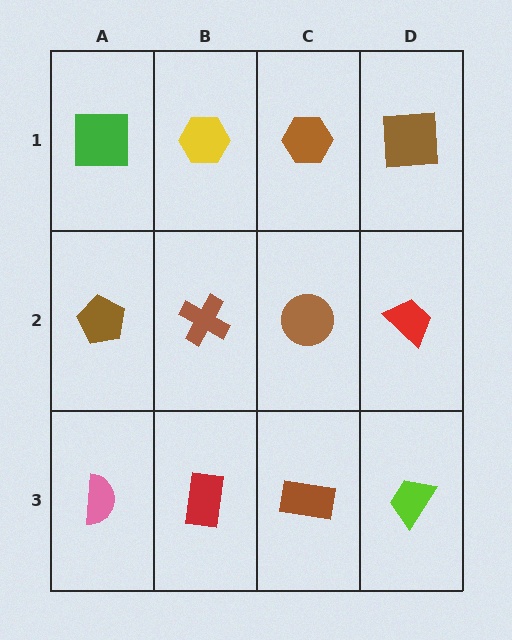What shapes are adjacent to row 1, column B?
A brown cross (row 2, column B), a green square (row 1, column A), a brown hexagon (row 1, column C).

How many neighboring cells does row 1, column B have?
3.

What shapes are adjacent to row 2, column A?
A green square (row 1, column A), a pink semicircle (row 3, column A), a brown cross (row 2, column B).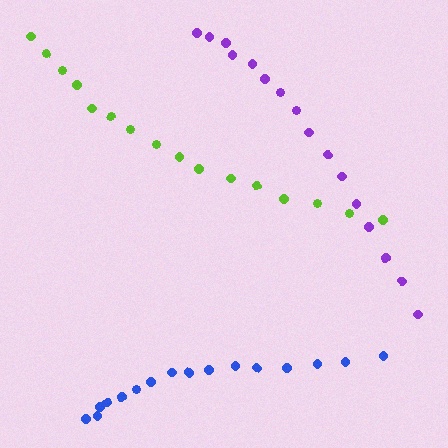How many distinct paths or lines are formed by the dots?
There are 3 distinct paths.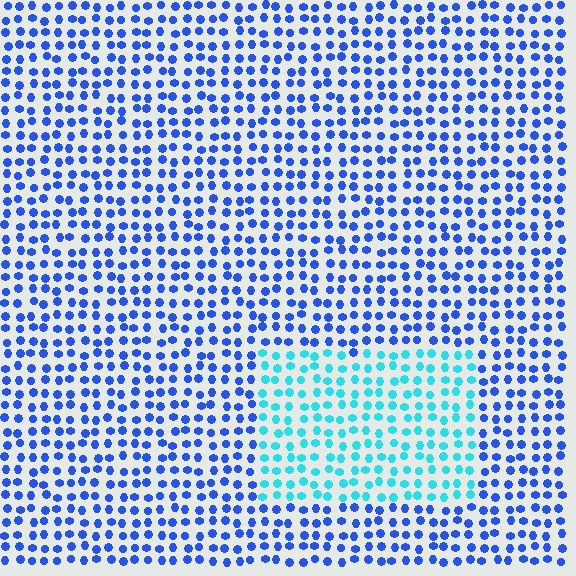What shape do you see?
I see a rectangle.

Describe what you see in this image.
The image is filled with small blue elements in a uniform arrangement. A rectangle-shaped region is visible where the elements are tinted to a slightly different hue, forming a subtle color boundary.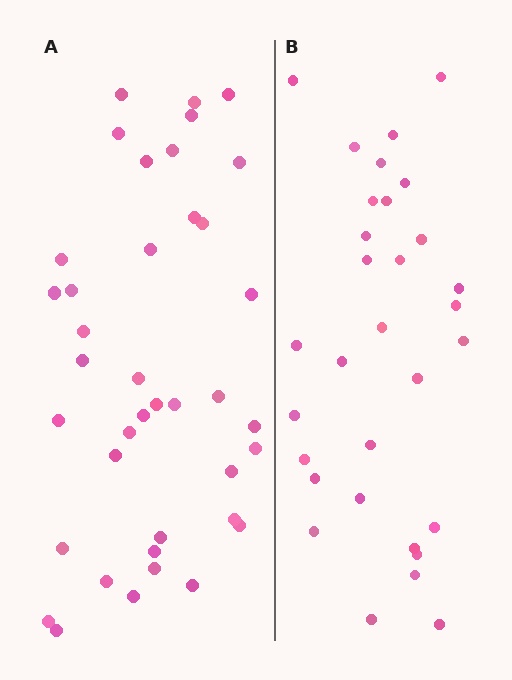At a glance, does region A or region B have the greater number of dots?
Region A (the left region) has more dots.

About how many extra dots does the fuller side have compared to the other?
Region A has roughly 8 or so more dots than region B.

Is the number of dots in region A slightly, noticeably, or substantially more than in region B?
Region A has noticeably more, but not dramatically so. The ratio is roughly 1.3 to 1.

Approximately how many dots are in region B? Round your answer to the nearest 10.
About 30 dots. (The exact count is 31, which rounds to 30.)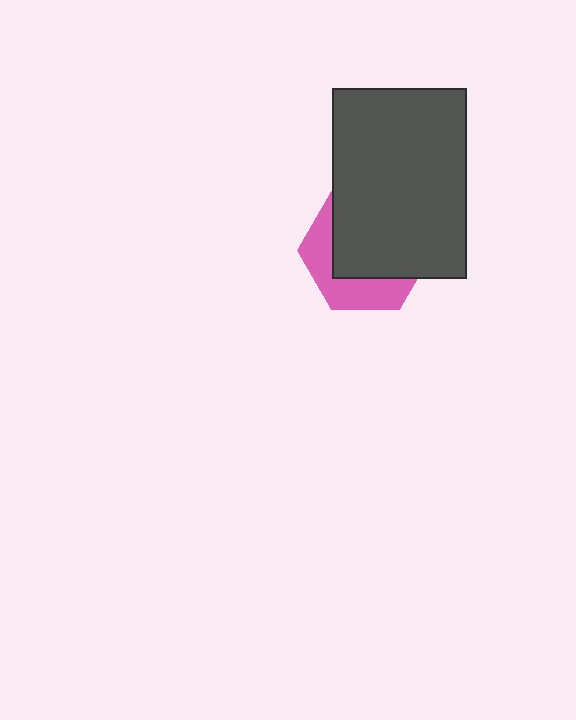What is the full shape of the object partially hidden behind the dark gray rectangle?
The partially hidden object is a pink hexagon.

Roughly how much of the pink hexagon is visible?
A small part of it is visible (roughly 36%).